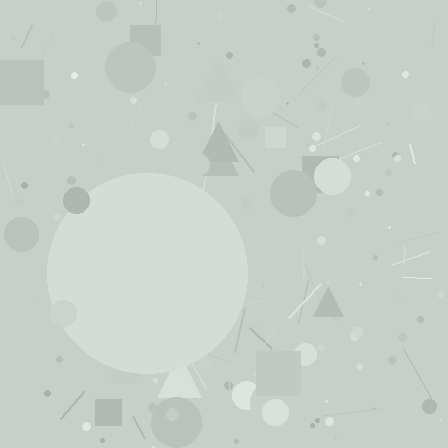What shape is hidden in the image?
A circle is hidden in the image.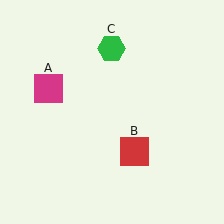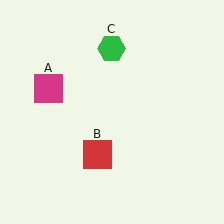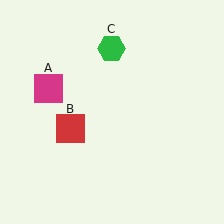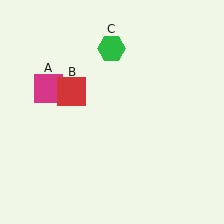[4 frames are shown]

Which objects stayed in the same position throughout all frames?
Magenta square (object A) and green hexagon (object C) remained stationary.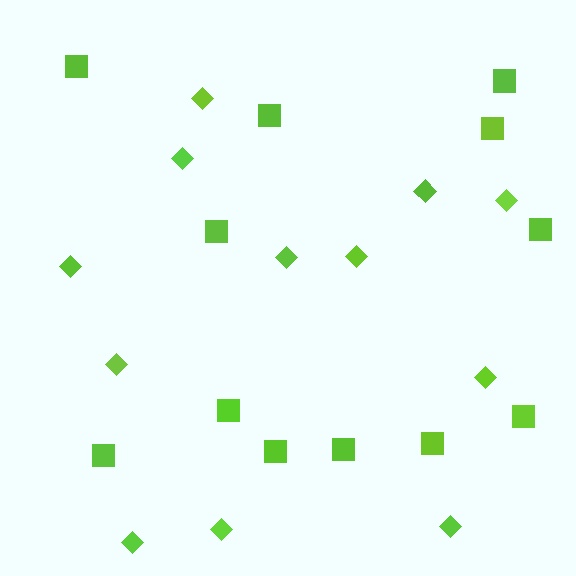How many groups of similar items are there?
There are 2 groups: one group of squares (12) and one group of diamonds (12).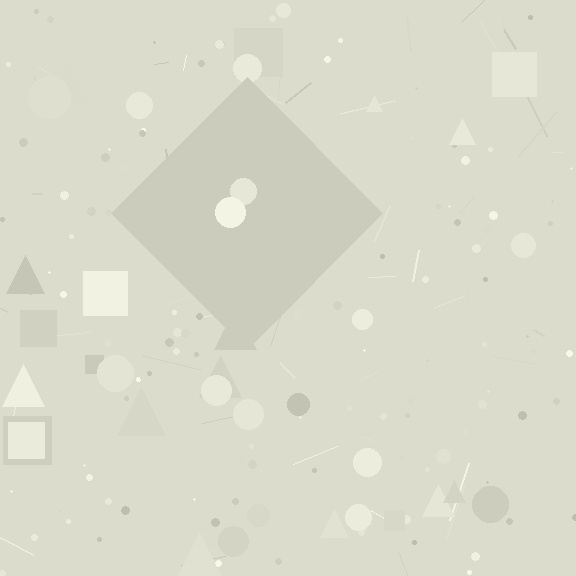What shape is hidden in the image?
A diamond is hidden in the image.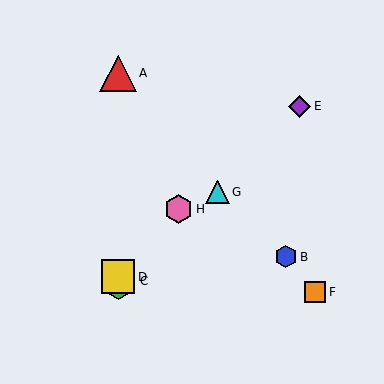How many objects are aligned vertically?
3 objects (A, C, D) are aligned vertically.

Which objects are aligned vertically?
Objects A, C, D are aligned vertically.